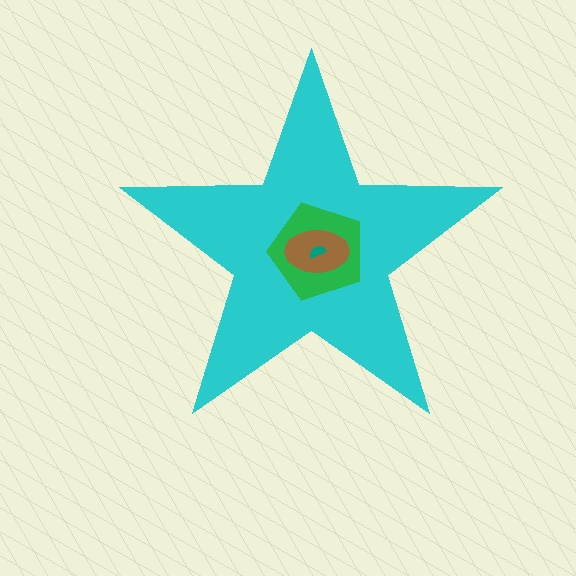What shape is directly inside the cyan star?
The green pentagon.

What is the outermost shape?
The cyan star.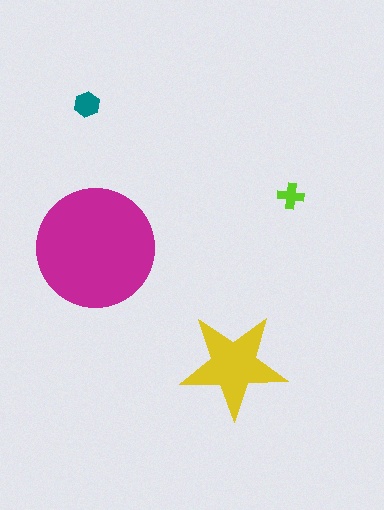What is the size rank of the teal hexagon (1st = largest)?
3rd.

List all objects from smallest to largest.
The lime cross, the teal hexagon, the yellow star, the magenta circle.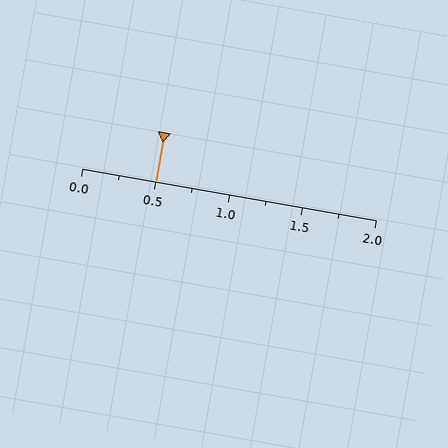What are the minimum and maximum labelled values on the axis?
The axis runs from 0.0 to 2.0.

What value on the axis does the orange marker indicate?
The marker indicates approximately 0.5.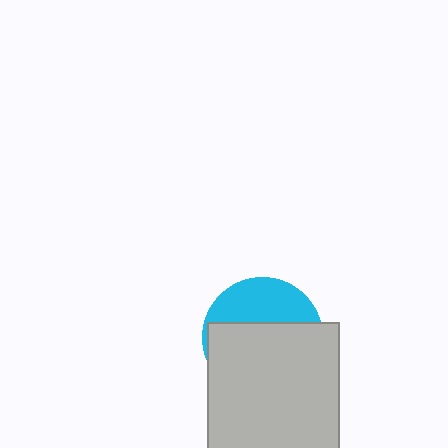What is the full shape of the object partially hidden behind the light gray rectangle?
The partially hidden object is a cyan circle.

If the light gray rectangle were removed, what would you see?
You would see the complete cyan circle.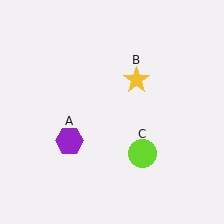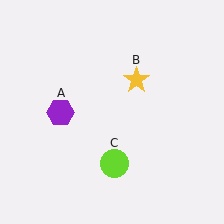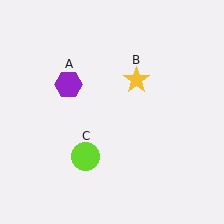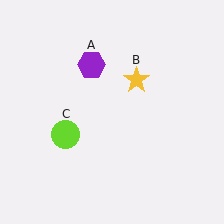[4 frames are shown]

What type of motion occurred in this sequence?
The purple hexagon (object A), lime circle (object C) rotated clockwise around the center of the scene.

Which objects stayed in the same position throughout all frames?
Yellow star (object B) remained stationary.